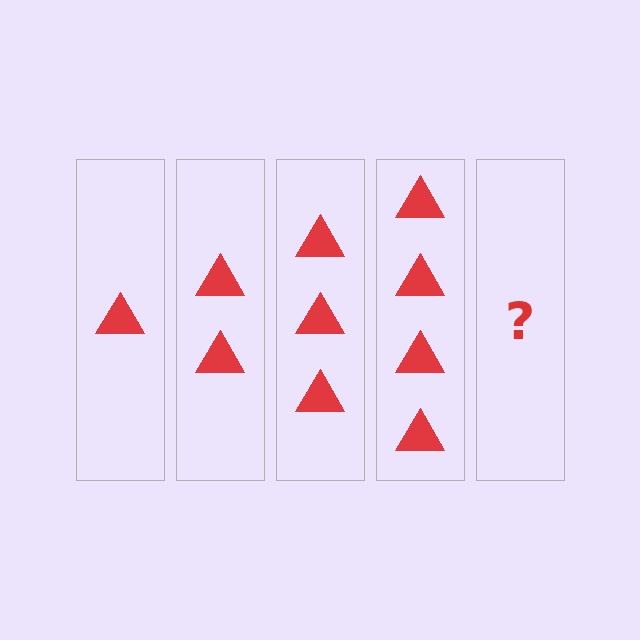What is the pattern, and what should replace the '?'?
The pattern is that each step adds one more triangle. The '?' should be 5 triangles.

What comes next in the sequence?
The next element should be 5 triangles.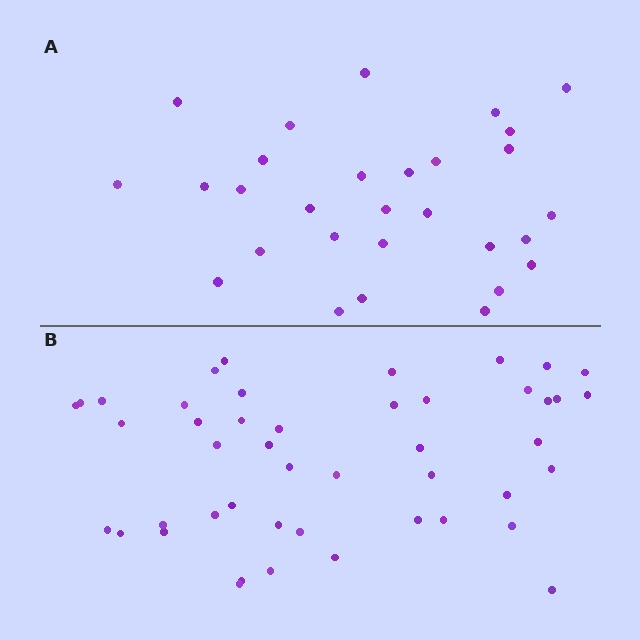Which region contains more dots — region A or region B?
Region B (the bottom region) has more dots.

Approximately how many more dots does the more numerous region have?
Region B has approximately 15 more dots than region A.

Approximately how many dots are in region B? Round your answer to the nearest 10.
About 50 dots. (The exact count is 46, which rounds to 50.)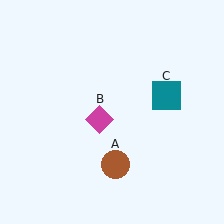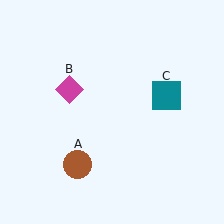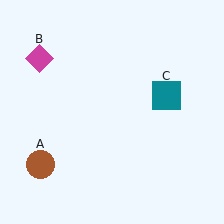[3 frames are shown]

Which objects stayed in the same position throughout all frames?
Teal square (object C) remained stationary.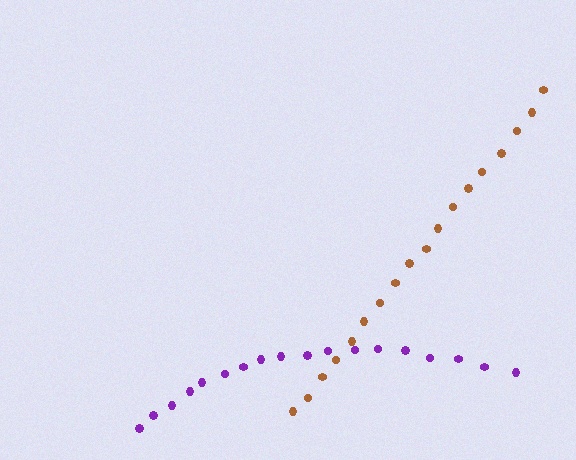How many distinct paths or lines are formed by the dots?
There are 2 distinct paths.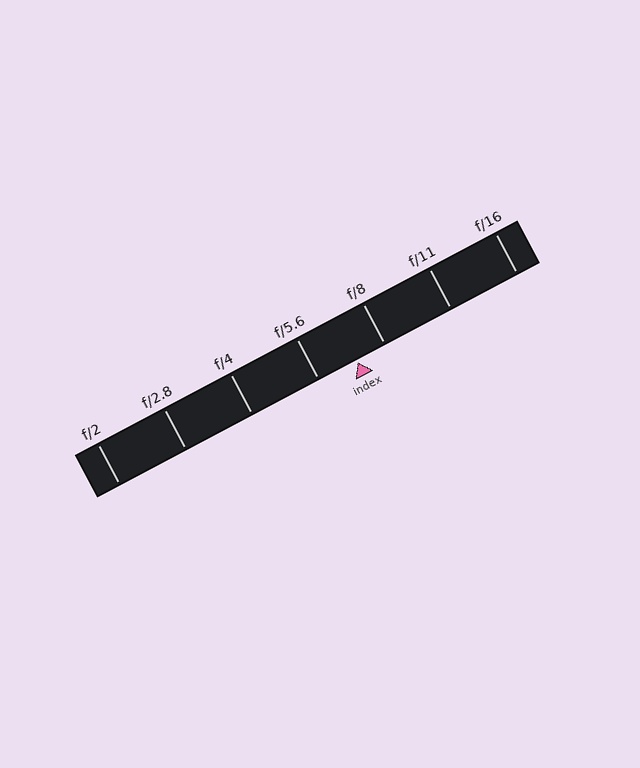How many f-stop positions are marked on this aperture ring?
There are 7 f-stop positions marked.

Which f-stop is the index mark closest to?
The index mark is closest to f/8.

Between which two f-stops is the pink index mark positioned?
The index mark is between f/5.6 and f/8.